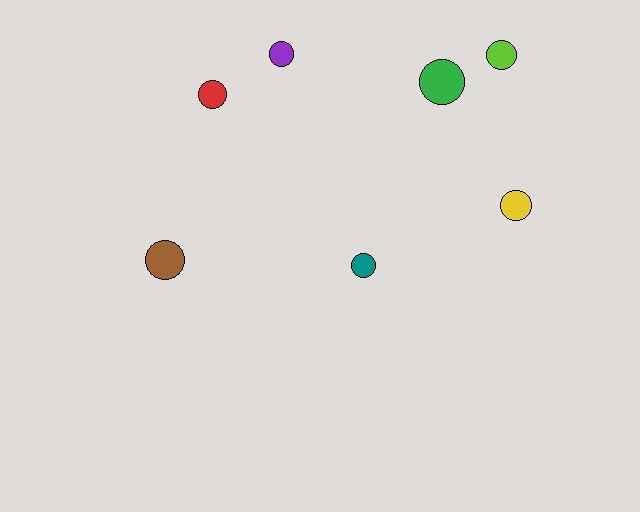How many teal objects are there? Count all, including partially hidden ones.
There is 1 teal object.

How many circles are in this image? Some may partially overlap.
There are 7 circles.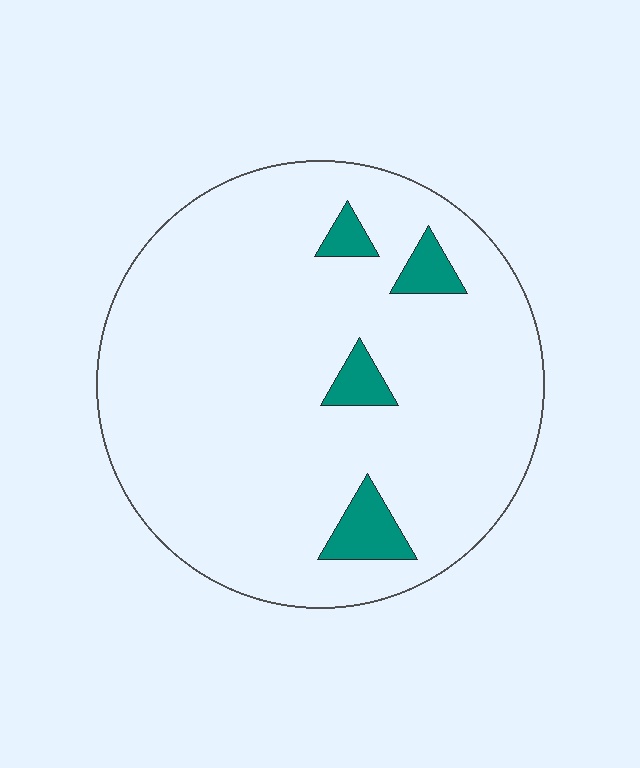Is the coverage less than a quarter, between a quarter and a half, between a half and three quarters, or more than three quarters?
Less than a quarter.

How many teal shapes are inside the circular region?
4.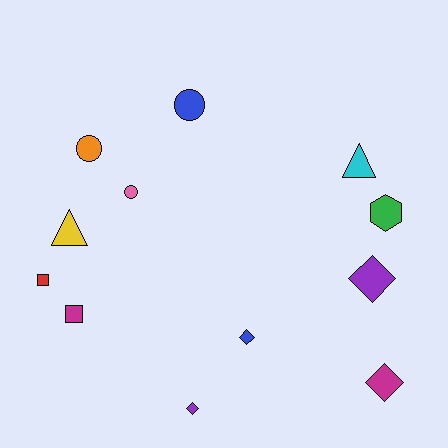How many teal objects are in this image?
There are no teal objects.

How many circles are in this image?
There are 3 circles.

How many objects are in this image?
There are 12 objects.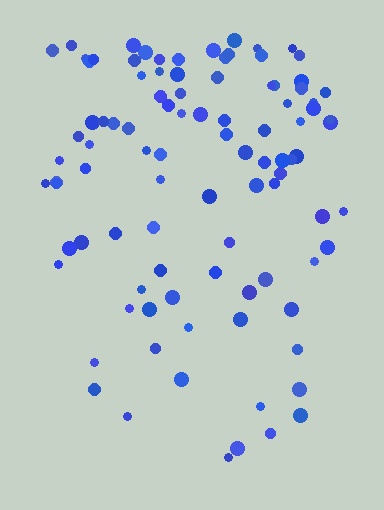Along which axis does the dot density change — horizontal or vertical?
Vertical.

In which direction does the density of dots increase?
From bottom to top, with the top side densest.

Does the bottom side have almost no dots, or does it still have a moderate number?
Still a moderate number, just noticeably fewer than the top.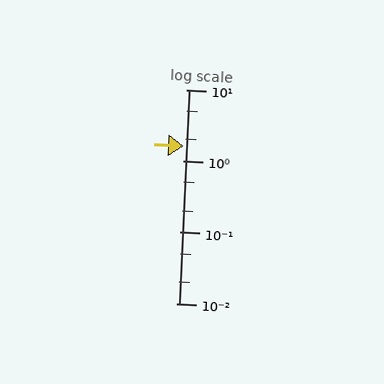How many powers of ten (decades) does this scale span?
The scale spans 3 decades, from 0.01 to 10.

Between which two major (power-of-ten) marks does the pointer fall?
The pointer is between 1 and 10.